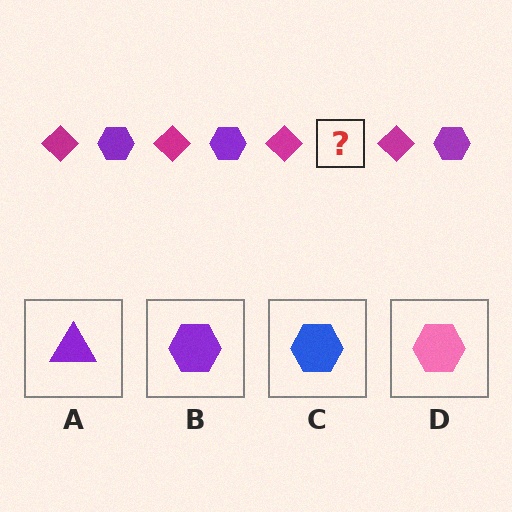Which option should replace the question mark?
Option B.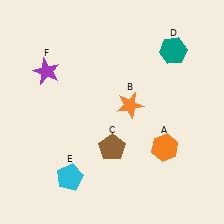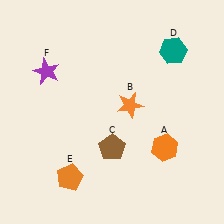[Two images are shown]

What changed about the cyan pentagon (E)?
In Image 1, E is cyan. In Image 2, it changed to orange.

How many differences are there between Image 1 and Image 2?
There is 1 difference between the two images.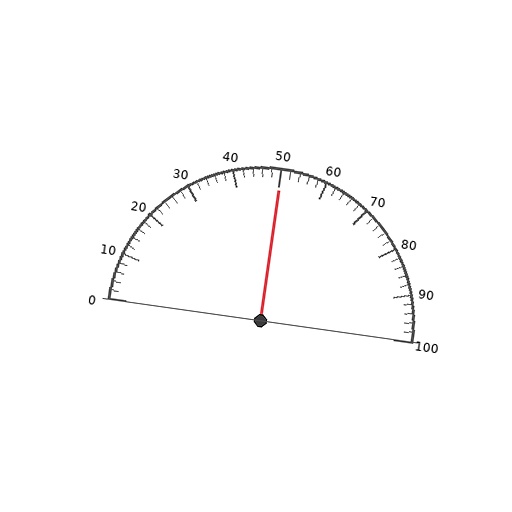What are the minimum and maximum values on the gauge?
The gauge ranges from 0 to 100.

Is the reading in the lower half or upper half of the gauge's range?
The reading is in the upper half of the range (0 to 100).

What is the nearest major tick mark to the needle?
The nearest major tick mark is 50.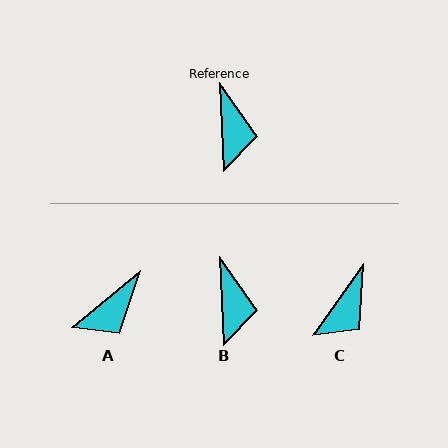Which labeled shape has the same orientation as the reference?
B.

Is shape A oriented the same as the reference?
No, it is off by about 53 degrees.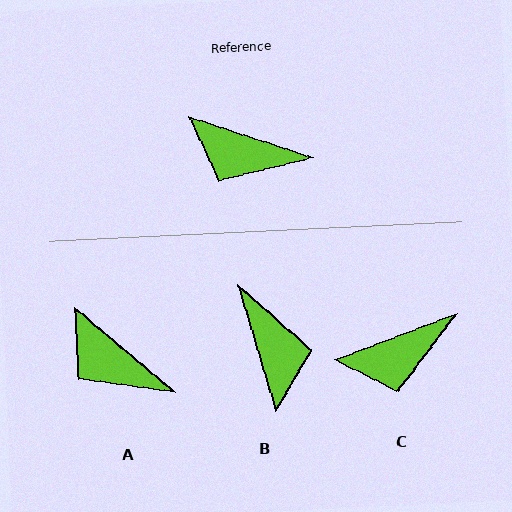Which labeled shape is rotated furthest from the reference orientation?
B, about 125 degrees away.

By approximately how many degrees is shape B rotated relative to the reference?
Approximately 125 degrees counter-clockwise.